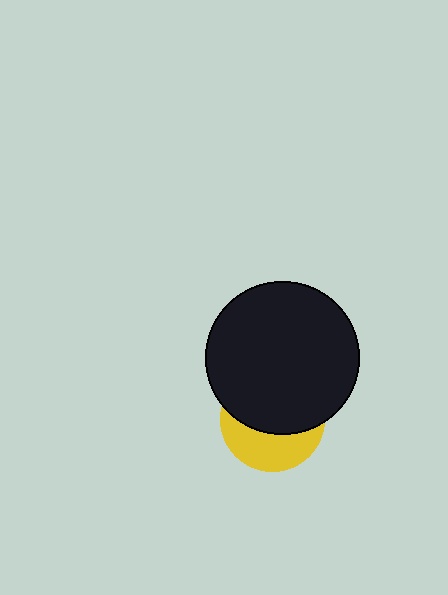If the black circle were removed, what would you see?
You would see the complete yellow circle.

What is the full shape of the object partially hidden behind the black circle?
The partially hidden object is a yellow circle.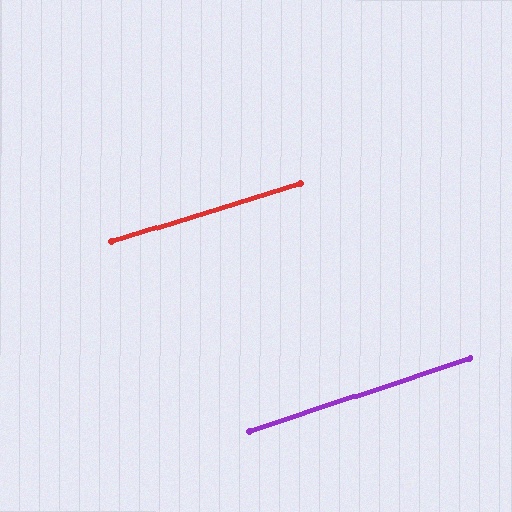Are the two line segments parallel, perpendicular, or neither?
Parallel — their directions differ by only 1.5°.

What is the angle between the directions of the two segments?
Approximately 1 degree.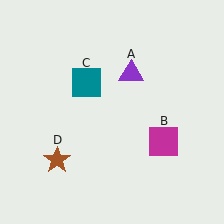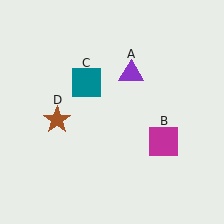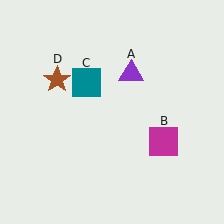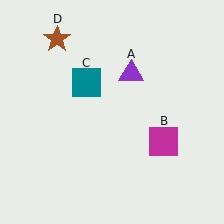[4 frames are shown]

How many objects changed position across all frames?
1 object changed position: brown star (object D).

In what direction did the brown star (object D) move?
The brown star (object D) moved up.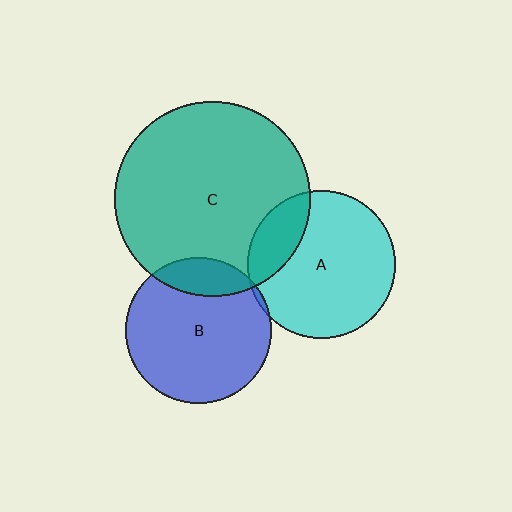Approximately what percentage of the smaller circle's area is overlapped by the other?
Approximately 5%.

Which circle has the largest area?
Circle C (teal).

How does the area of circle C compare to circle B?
Approximately 1.8 times.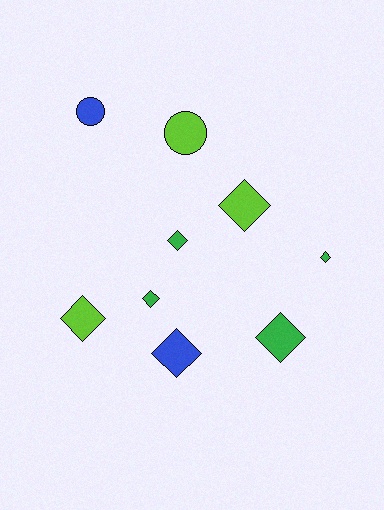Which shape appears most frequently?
Diamond, with 7 objects.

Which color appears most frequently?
Green, with 4 objects.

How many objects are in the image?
There are 9 objects.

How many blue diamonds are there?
There is 1 blue diamond.